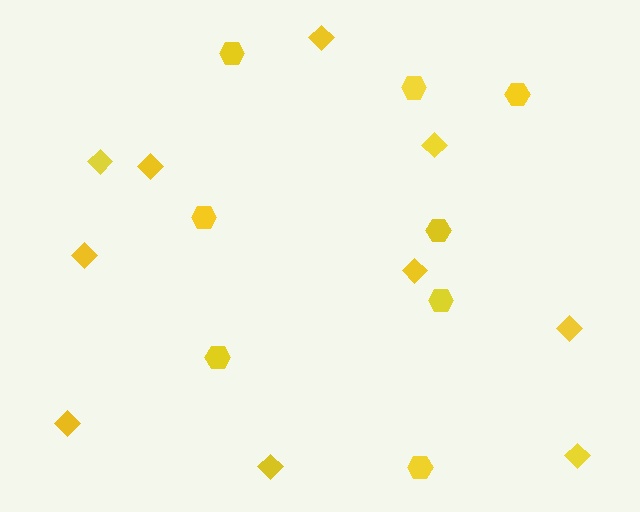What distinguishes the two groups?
There are 2 groups: one group of diamonds (10) and one group of hexagons (8).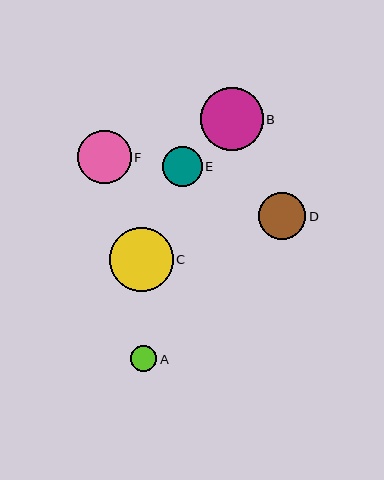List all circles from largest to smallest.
From largest to smallest: C, B, F, D, E, A.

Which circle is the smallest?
Circle A is the smallest with a size of approximately 26 pixels.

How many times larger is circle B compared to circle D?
Circle B is approximately 1.3 times the size of circle D.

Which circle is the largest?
Circle C is the largest with a size of approximately 64 pixels.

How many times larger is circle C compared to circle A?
Circle C is approximately 2.5 times the size of circle A.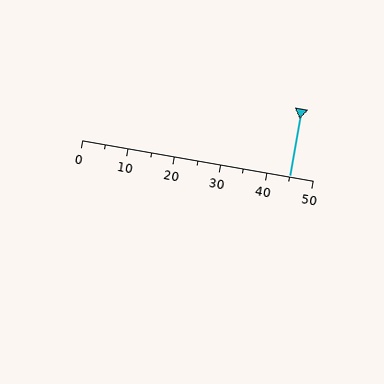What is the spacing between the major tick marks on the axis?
The major ticks are spaced 10 apart.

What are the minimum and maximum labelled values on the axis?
The axis runs from 0 to 50.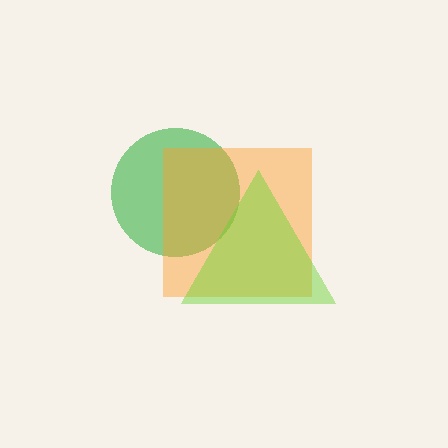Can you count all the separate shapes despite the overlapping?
Yes, there are 3 separate shapes.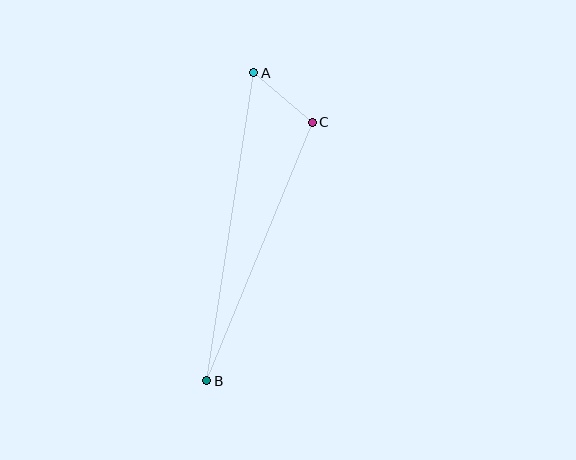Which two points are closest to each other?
Points A and C are closest to each other.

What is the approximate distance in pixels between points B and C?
The distance between B and C is approximately 279 pixels.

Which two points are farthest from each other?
Points A and B are farthest from each other.